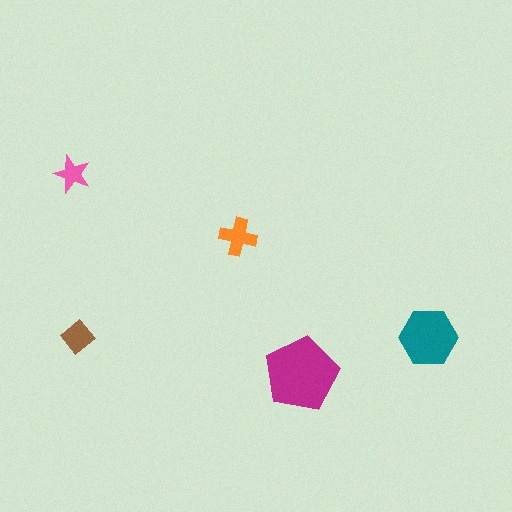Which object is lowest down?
The magenta pentagon is bottommost.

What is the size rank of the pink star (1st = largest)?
5th.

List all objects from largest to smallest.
The magenta pentagon, the teal hexagon, the orange cross, the brown diamond, the pink star.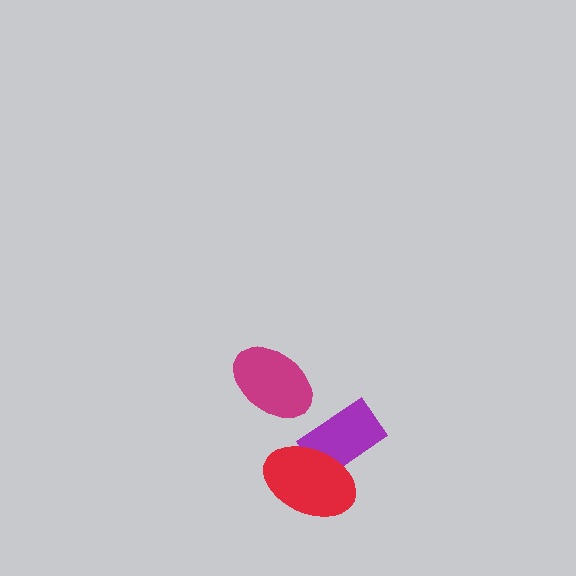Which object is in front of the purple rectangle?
The red ellipse is in front of the purple rectangle.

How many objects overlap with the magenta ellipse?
0 objects overlap with the magenta ellipse.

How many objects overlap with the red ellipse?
1 object overlaps with the red ellipse.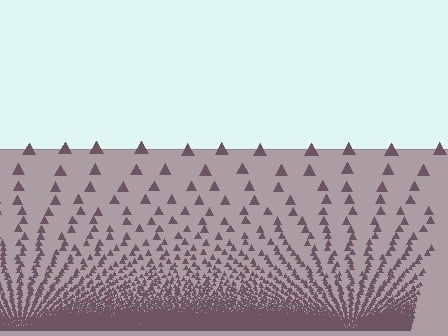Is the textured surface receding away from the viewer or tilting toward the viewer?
The surface appears to tilt toward the viewer. Texture elements get larger and sparser toward the top.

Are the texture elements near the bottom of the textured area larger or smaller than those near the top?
Smaller. The gradient is inverted — elements near the bottom are smaller and denser.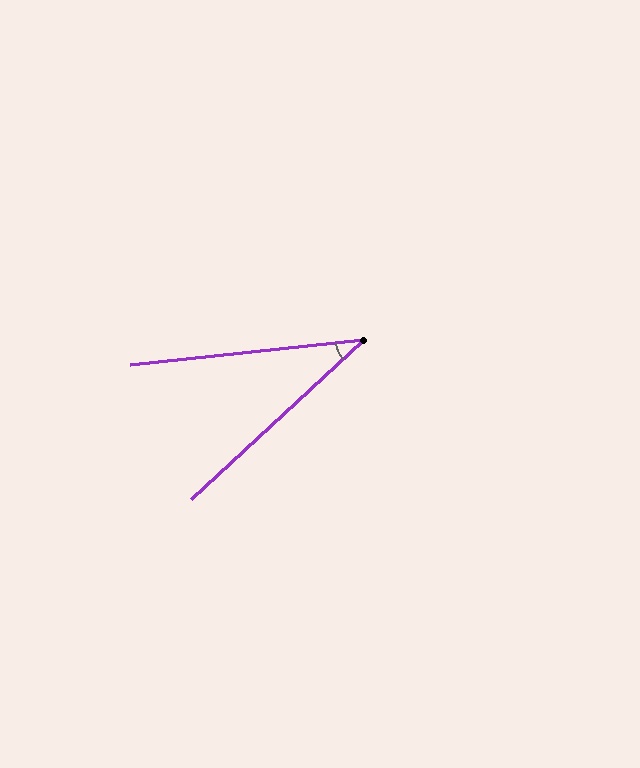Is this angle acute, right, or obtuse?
It is acute.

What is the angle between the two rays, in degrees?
Approximately 37 degrees.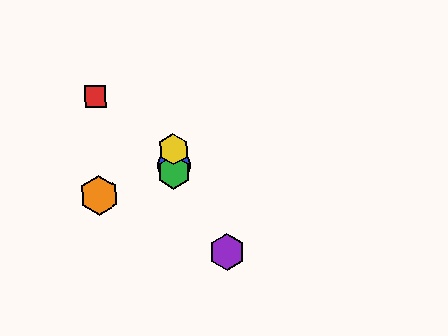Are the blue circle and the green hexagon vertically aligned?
Yes, both are at x≈174.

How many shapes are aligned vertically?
3 shapes (the blue circle, the green hexagon, the yellow hexagon) are aligned vertically.